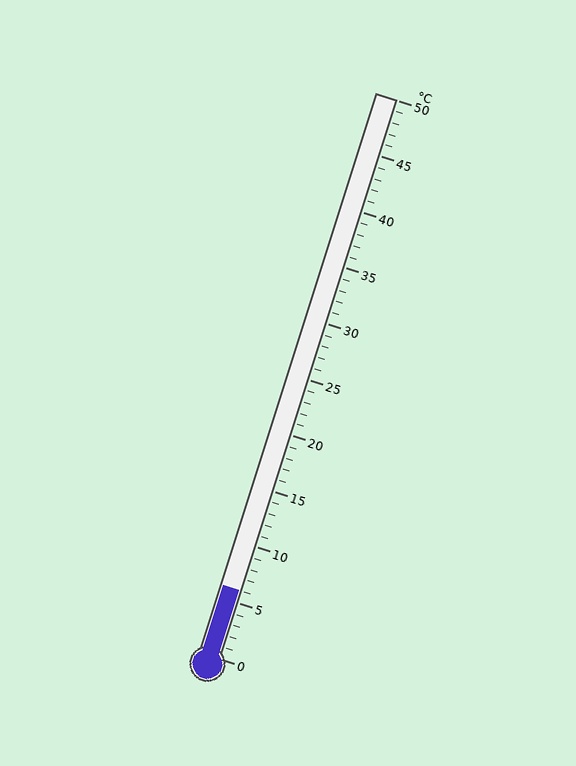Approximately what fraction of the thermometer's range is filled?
The thermometer is filled to approximately 10% of its range.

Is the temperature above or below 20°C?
The temperature is below 20°C.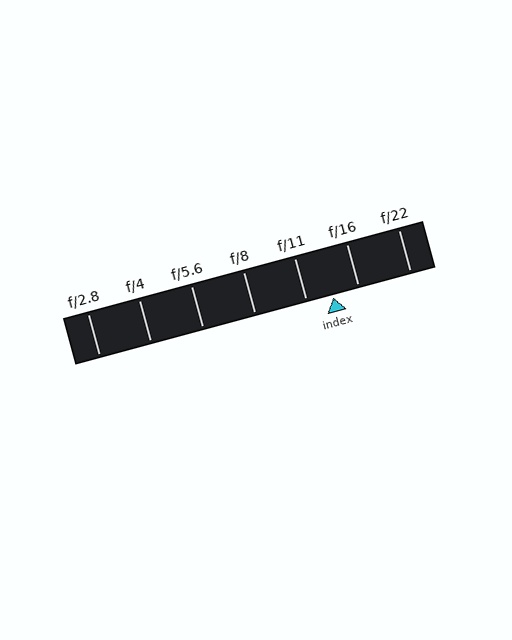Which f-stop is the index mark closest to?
The index mark is closest to f/16.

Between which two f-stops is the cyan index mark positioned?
The index mark is between f/11 and f/16.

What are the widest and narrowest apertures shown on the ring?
The widest aperture shown is f/2.8 and the narrowest is f/22.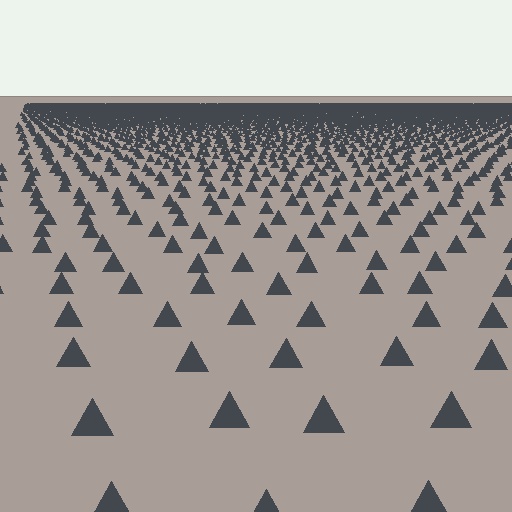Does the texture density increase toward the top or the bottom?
Density increases toward the top.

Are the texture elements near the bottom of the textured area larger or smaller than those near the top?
Larger. Near the bottom, elements are closer to the viewer and appear at a bigger on-screen size.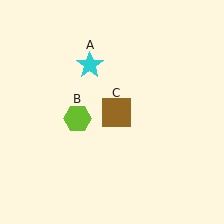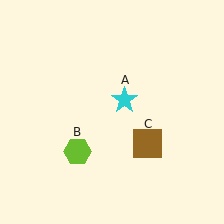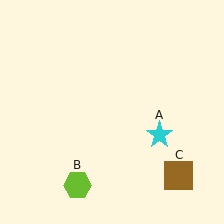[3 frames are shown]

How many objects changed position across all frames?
3 objects changed position: cyan star (object A), lime hexagon (object B), brown square (object C).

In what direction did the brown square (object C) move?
The brown square (object C) moved down and to the right.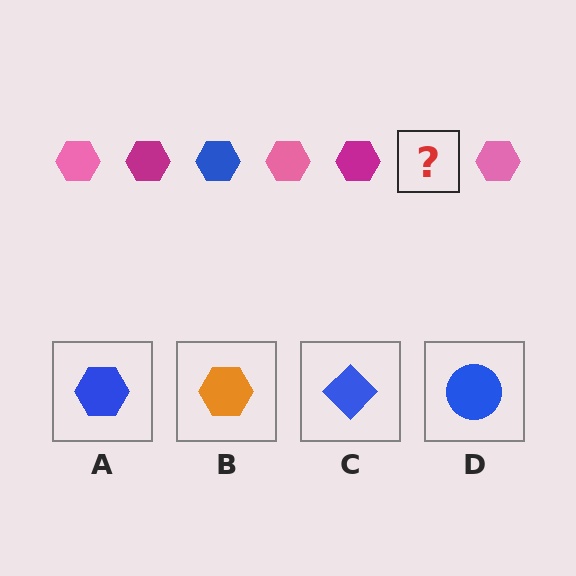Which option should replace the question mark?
Option A.